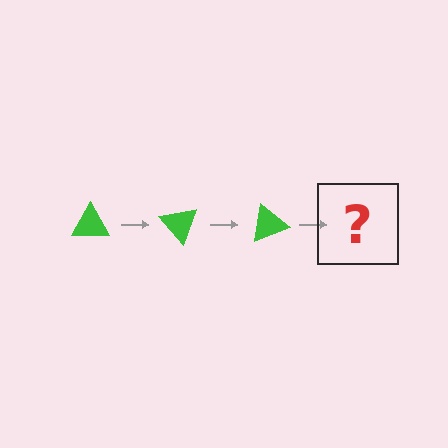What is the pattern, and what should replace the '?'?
The pattern is that the triangle rotates 50 degrees each step. The '?' should be a green triangle rotated 150 degrees.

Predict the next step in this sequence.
The next step is a green triangle rotated 150 degrees.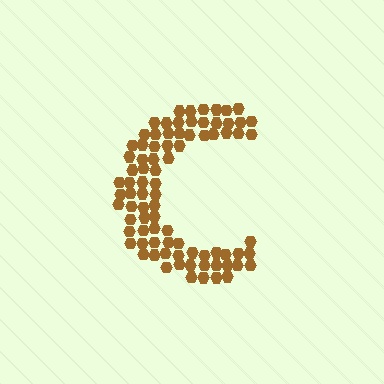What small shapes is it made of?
It is made of small hexagons.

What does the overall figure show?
The overall figure shows the letter C.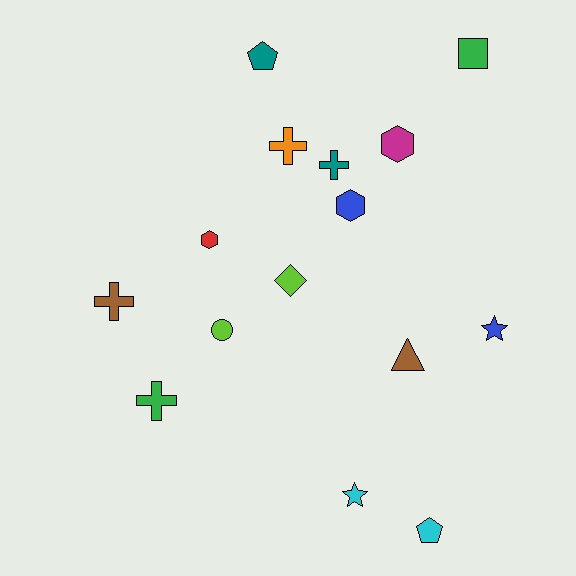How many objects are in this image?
There are 15 objects.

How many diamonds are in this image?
There is 1 diamond.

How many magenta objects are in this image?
There is 1 magenta object.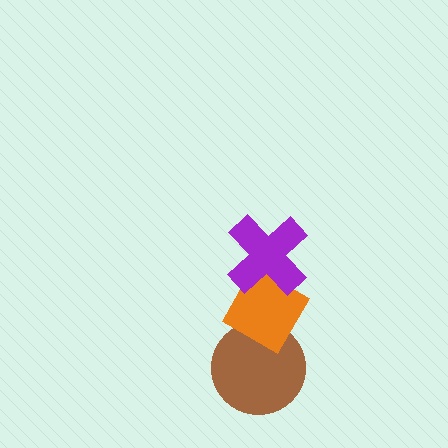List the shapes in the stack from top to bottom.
From top to bottom: the purple cross, the orange diamond, the brown circle.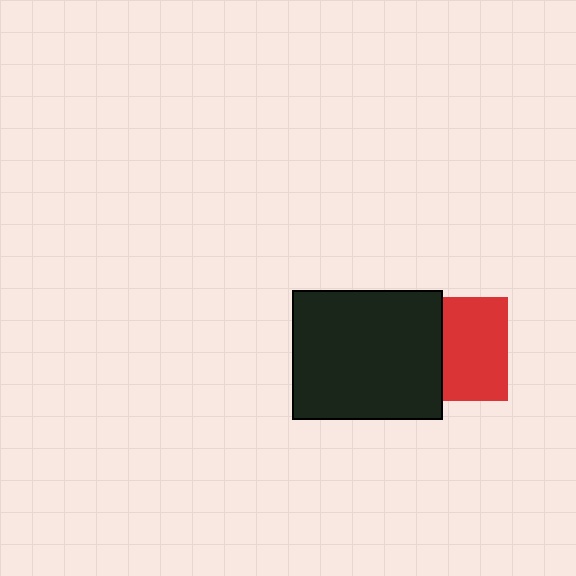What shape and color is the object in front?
The object in front is a black rectangle.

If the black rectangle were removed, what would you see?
You would see the complete red square.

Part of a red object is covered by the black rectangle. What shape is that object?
It is a square.